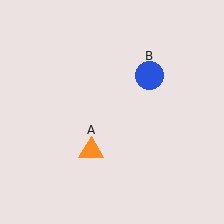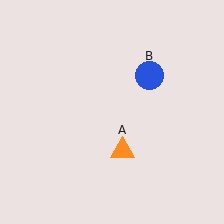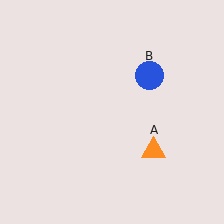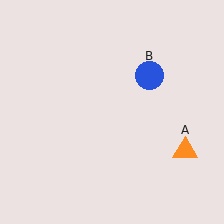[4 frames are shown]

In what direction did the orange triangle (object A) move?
The orange triangle (object A) moved right.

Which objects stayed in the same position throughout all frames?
Blue circle (object B) remained stationary.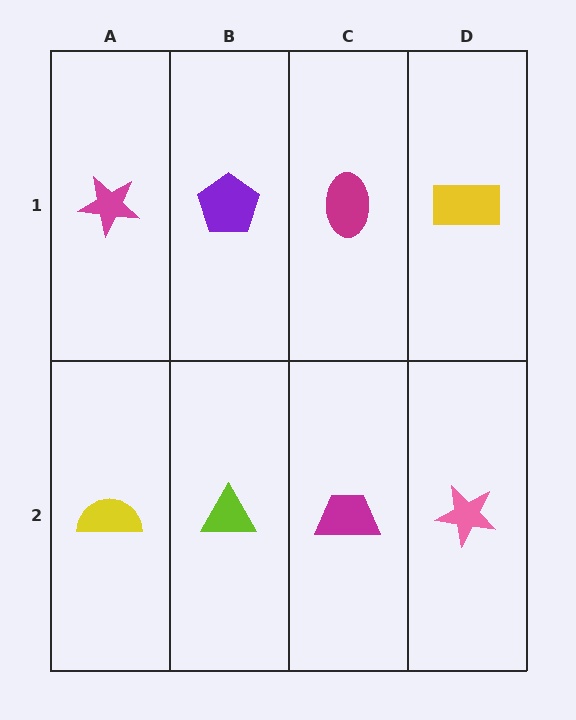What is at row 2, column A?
A yellow semicircle.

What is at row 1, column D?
A yellow rectangle.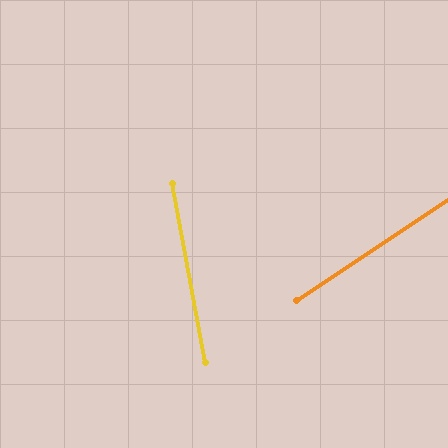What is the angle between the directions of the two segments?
Approximately 67 degrees.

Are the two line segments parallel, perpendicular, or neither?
Neither parallel nor perpendicular — they differ by about 67°.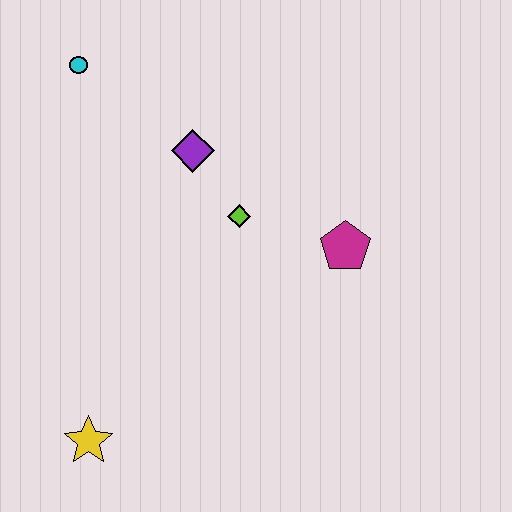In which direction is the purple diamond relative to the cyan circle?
The purple diamond is to the right of the cyan circle.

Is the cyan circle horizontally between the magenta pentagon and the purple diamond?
No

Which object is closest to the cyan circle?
The purple diamond is closest to the cyan circle.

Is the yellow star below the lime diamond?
Yes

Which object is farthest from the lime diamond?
The yellow star is farthest from the lime diamond.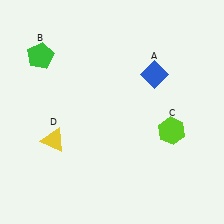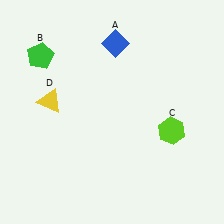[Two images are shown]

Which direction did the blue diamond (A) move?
The blue diamond (A) moved left.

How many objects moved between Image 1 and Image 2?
2 objects moved between the two images.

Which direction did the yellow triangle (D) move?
The yellow triangle (D) moved up.